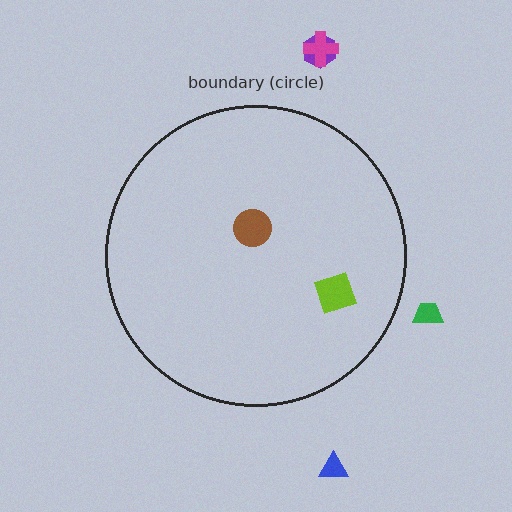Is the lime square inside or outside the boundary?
Inside.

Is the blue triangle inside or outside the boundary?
Outside.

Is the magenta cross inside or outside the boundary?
Outside.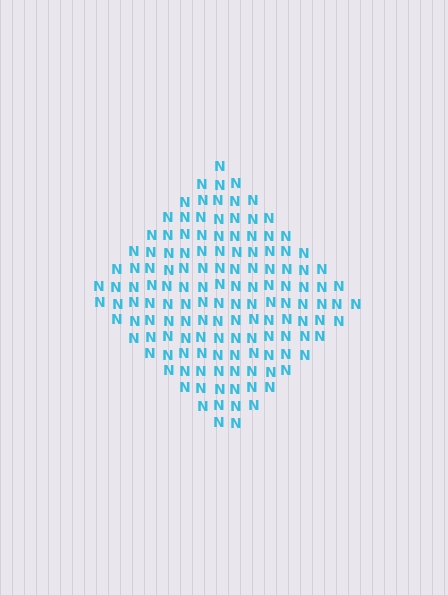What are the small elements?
The small elements are letter N's.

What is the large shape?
The large shape is a diamond.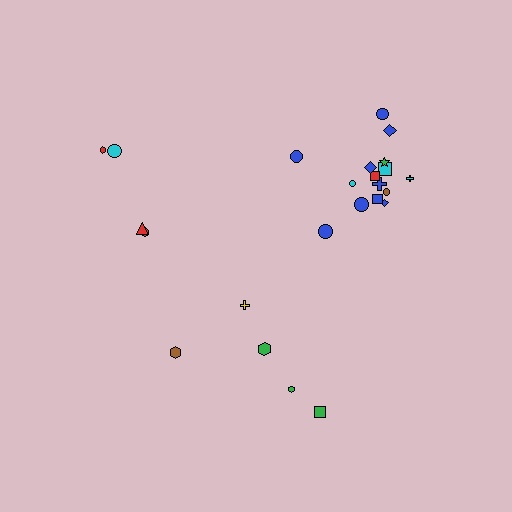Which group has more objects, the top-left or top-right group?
The top-right group.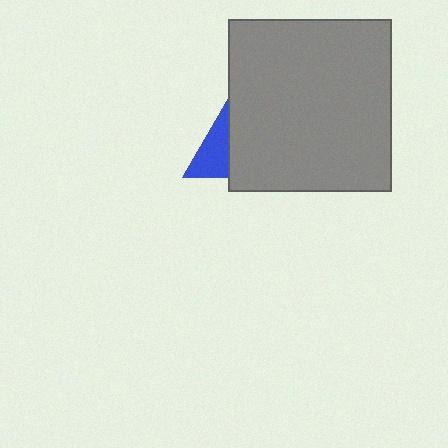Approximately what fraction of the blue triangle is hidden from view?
Roughly 61% of the blue triangle is hidden behind the gray rectangle.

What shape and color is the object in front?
The object in front is a gray rectangle.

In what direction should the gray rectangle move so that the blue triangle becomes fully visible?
The gray rectangle should move right. That is the shortest direction to clear the overlap and leave the blue triangle fully visible.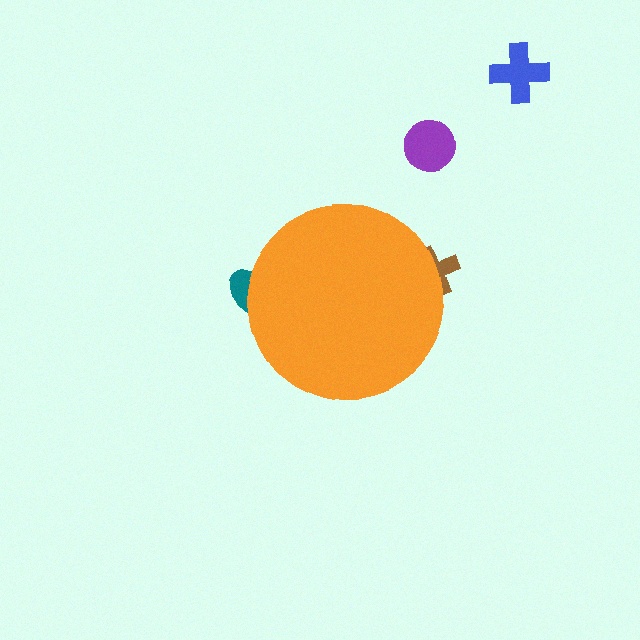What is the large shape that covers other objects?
An orange circle.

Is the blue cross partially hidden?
No, the blue cross is fully visible.